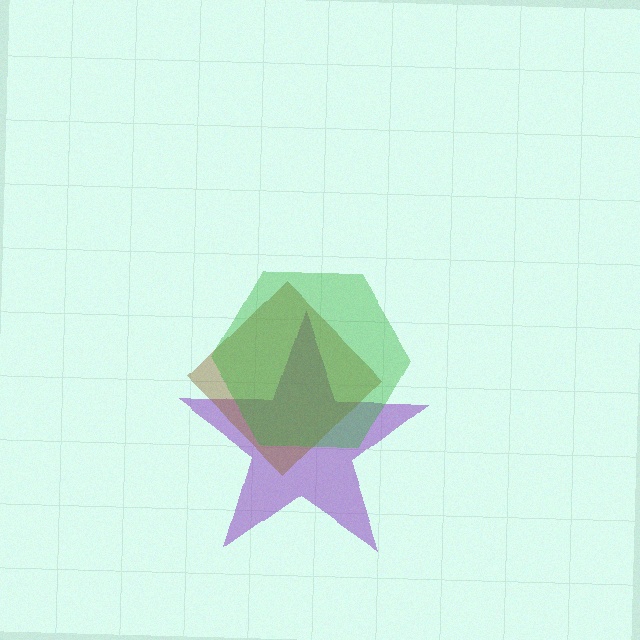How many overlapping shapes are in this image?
There are 3 overlapping shapes in the image.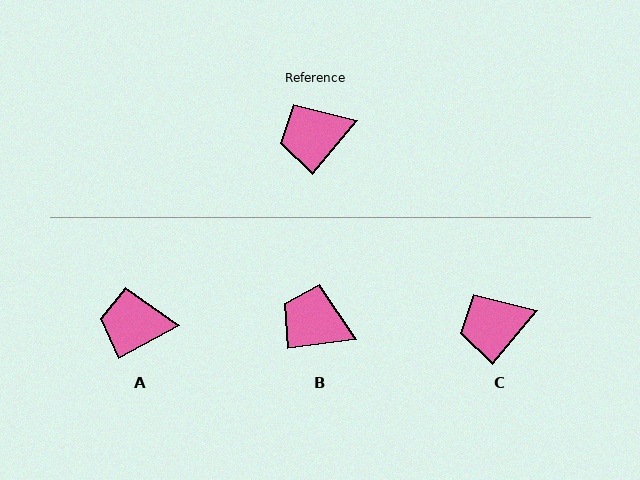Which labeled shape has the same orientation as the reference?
C.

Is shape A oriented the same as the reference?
No, it is off by about 22 degrees.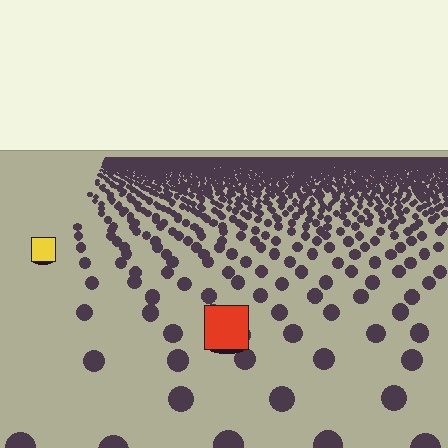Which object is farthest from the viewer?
The yellow square is farthest from the viewer. It appears smaller and the ground texture around it is denser.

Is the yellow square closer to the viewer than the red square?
No. The red square is closer — you can tell from the texture gradient: the ground texture is coarser near it.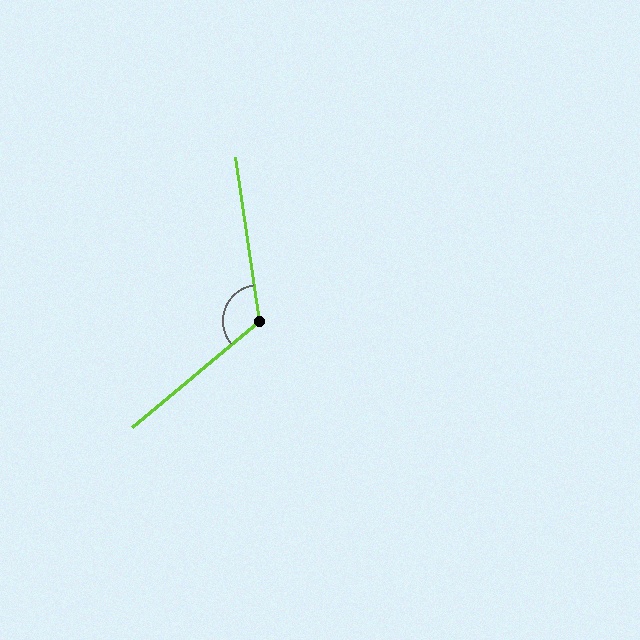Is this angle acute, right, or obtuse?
It is obtuse.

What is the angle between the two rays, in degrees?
Approximately 122 degrees.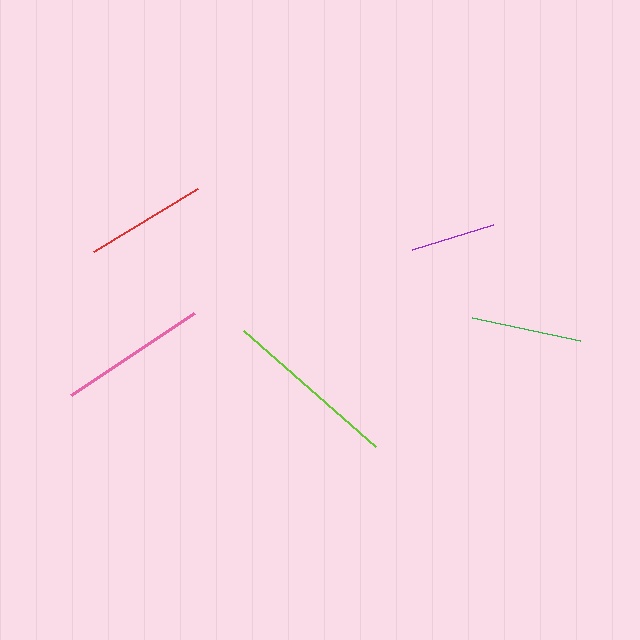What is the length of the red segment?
The red segment is approximately 122 pixels long.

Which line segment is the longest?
The lime line is the longest at approximately 175 pixels.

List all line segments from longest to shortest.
From longest to shortest: lime, pink, red, green, purple.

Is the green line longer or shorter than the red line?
The red line is longer than the green line.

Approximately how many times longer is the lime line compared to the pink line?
The lime line is approximately 1.2 times the length of the pink line.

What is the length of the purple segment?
The purple segment is approximately 84 pixels long.